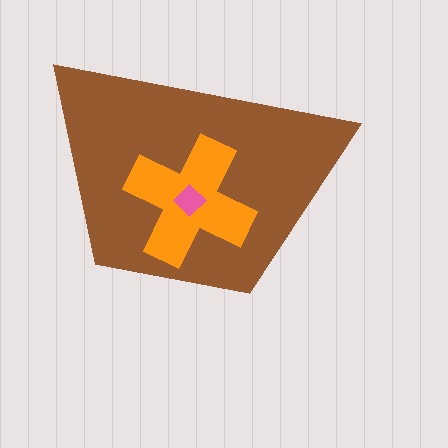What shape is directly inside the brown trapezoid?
The orange cross.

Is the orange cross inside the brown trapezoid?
Yes.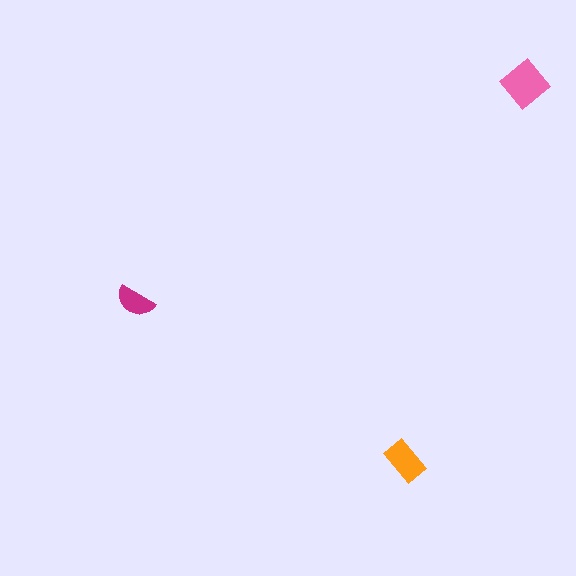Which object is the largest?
The pink diamond.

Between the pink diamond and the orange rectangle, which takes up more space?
The pink diamond.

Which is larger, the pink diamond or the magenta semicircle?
The pink diamond.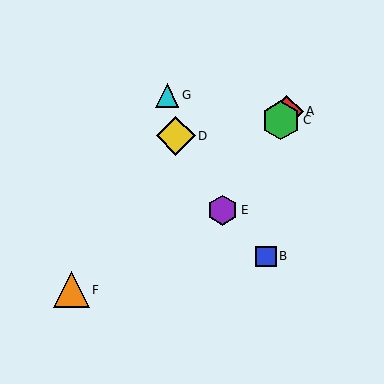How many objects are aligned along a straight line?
3 objects (A, C, E) are aligned along a straight line.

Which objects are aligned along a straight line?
Objects A, C, E are aligned along a straight line.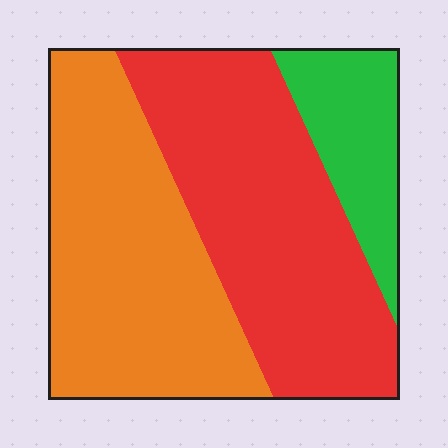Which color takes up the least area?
Green, at roughly 15%.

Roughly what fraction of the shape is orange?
Orange covers 42% of the shape.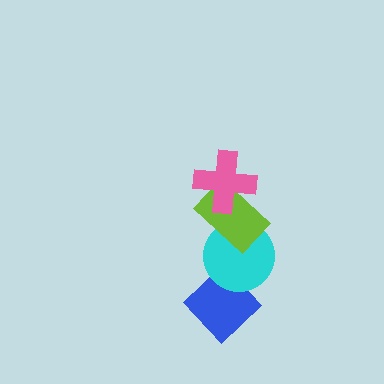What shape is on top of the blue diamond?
The cyan circle is on top of the blue diamond.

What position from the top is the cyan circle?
The cyan circle is 3rd from the top.